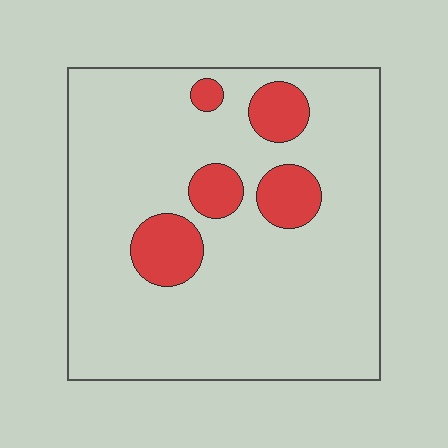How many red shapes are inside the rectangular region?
5.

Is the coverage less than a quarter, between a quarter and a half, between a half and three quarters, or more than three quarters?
Less than a quarter.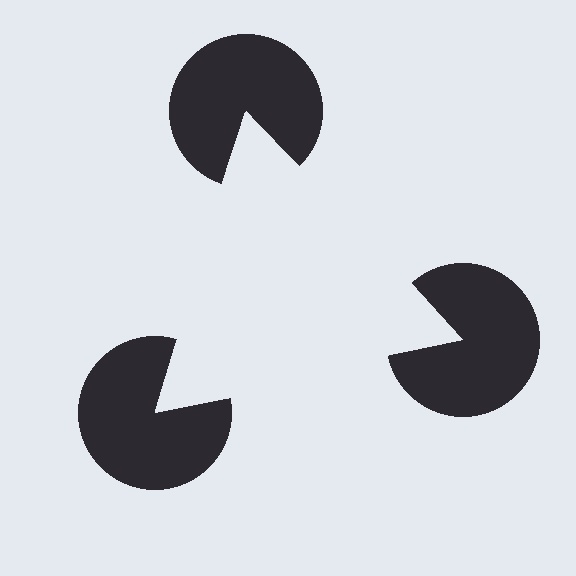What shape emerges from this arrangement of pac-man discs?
An illusory triangle — its edges are inferred from the aligned wedge cuts in the pac-man discs, not physically drawn.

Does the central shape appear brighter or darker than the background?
It typically appears slightly brighter than the background, even though no actual brightness change is drawn.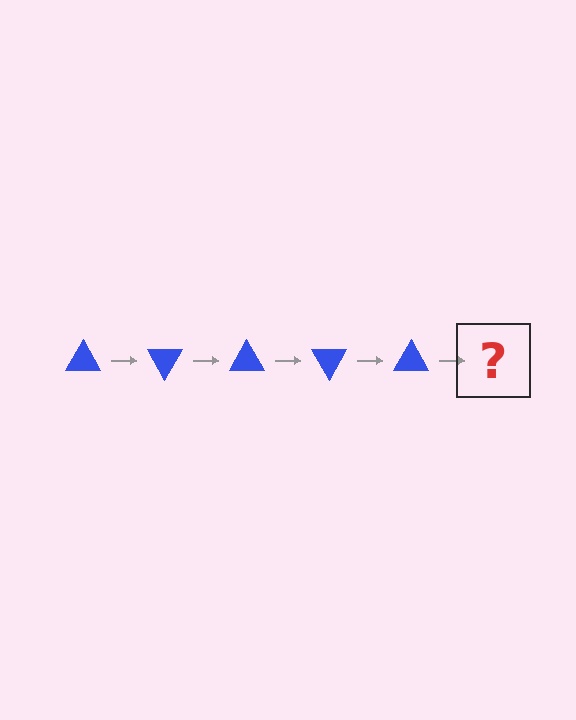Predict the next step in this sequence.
The next step is a blue triangle rotated 300 degrees.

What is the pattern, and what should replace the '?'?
The pattern is that the triangle rotates 60 degrees each step. The '?' should be a blue triangle rotated 300 degrees.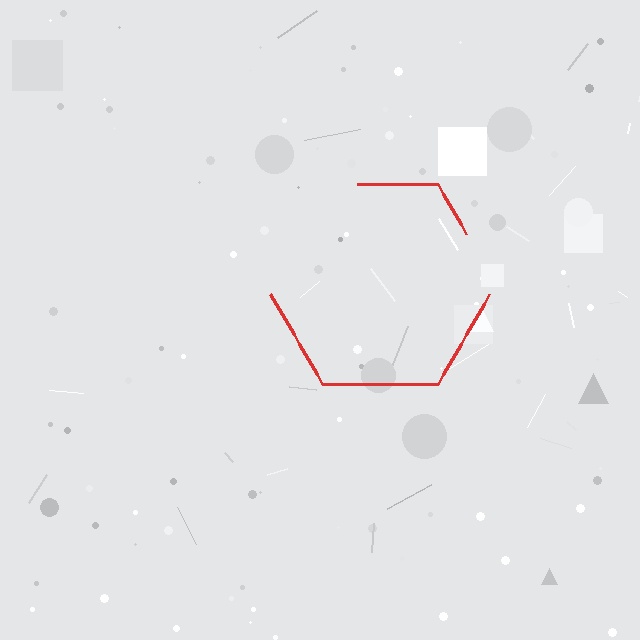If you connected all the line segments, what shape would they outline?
They would outline a hexagon.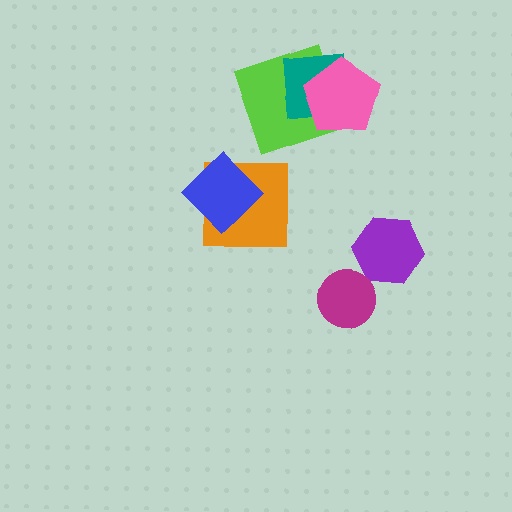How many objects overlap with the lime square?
2 objects overlap with the lime square.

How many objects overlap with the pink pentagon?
2 objects overlap with the pink pentagon.